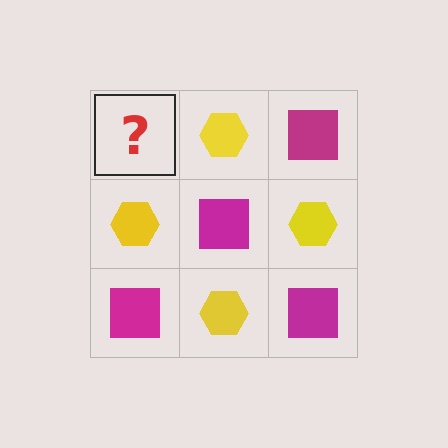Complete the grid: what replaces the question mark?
The question mark should be replaced with a magenta square.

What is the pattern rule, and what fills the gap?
The rule is that it alternates magenta square and yellow hexagon in a checkerboard pattern. The gap should be filled with a magenta square.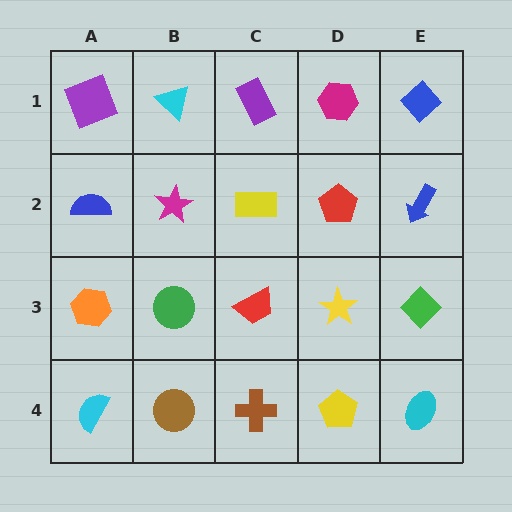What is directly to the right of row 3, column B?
A red trapezoid.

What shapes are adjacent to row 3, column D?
A red pentagon (row 2, column D), a yellow pentagon (row 4, column D), a red trapezoid (row 3, column C), a green diamond (row 3, column E).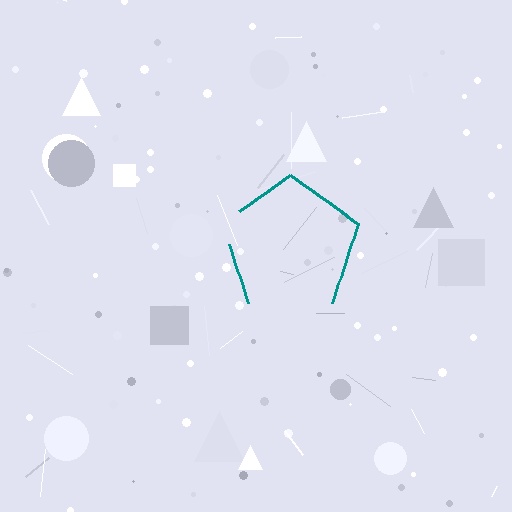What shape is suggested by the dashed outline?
The dashed outline suggests a pentagon.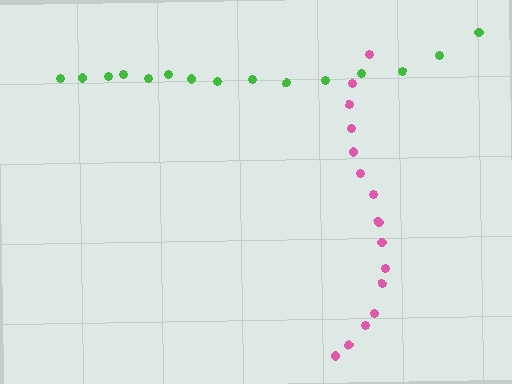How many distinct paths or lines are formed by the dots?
There are 2 distinct paths.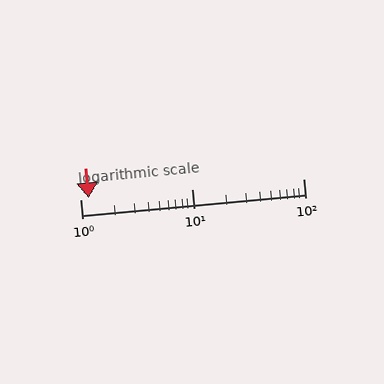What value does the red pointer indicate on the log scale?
The pointer indicates approximately 1.2.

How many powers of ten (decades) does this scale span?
The scale spans 2 decades, from 1 to 100.